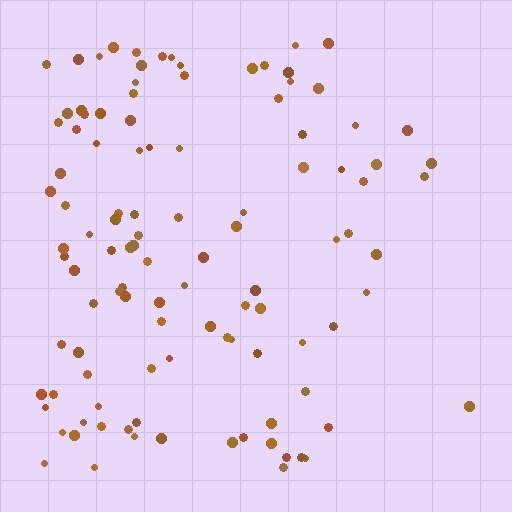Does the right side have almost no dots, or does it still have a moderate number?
Still a moderate number, just noticeably fewer than the left.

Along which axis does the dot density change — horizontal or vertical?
Horizontal.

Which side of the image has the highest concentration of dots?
The left.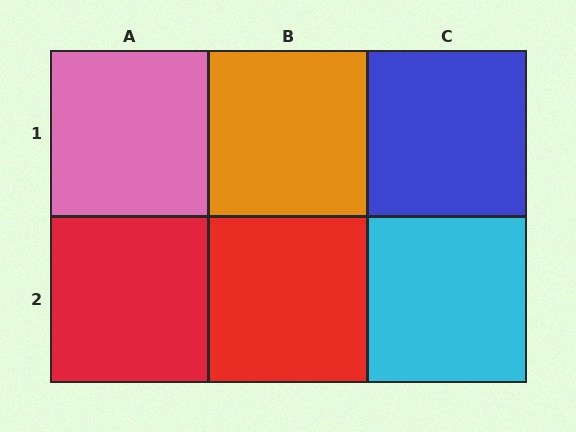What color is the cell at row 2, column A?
Red.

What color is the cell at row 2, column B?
Red.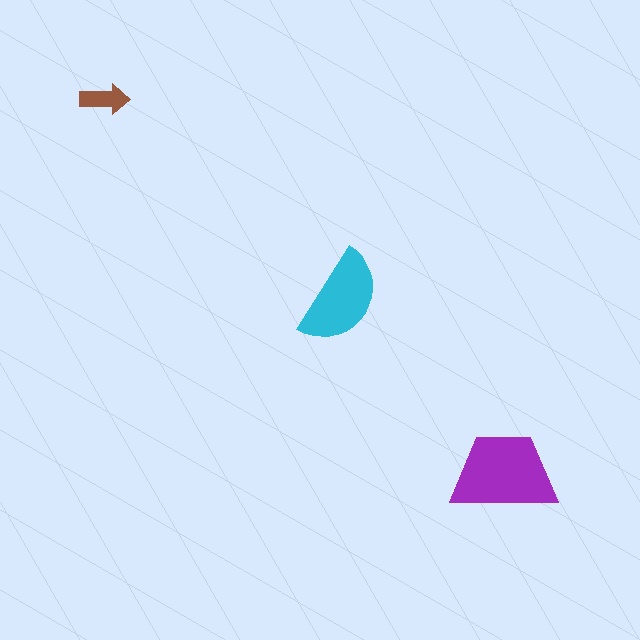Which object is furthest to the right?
The purple trapezoid is rightmost.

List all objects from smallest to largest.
The brown arrow, the cyan semicircle, the purple trapezoid.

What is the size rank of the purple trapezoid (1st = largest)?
1st.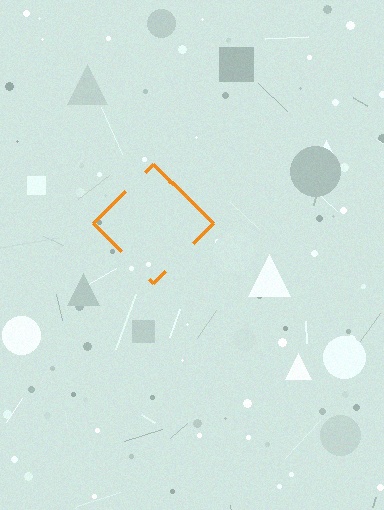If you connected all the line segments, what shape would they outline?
They would outline a diamond.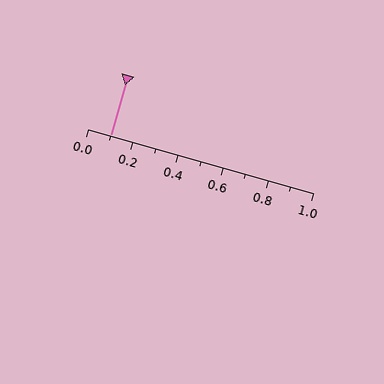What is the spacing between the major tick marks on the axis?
The major ticks are spaced 0.2 apart.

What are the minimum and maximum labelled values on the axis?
The axis runs from 0.0 to 1.0.